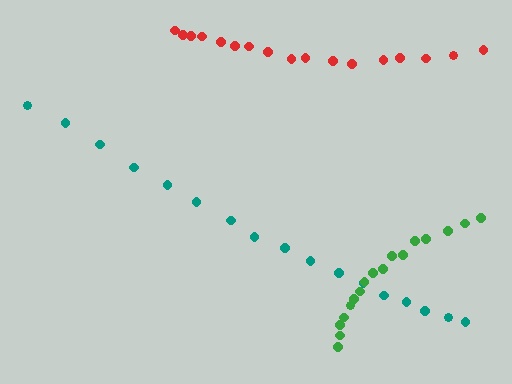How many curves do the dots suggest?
There are 3 distinct paths.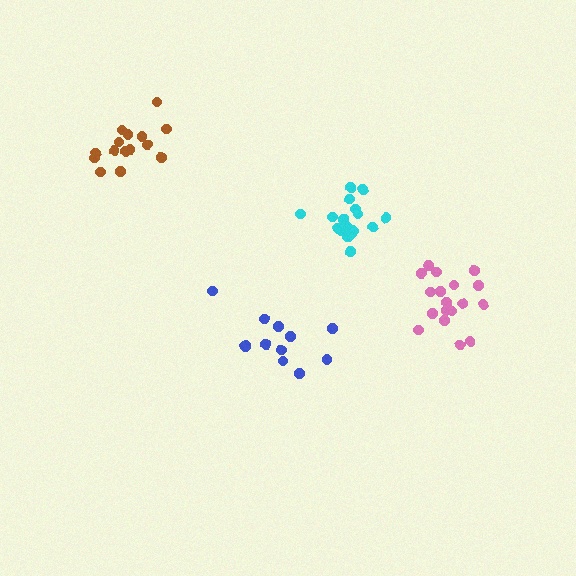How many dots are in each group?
Group 1: 12 dots, Group 2: 18 dots, Group 3: 18 dots, Group 4: 15 dots (63 total).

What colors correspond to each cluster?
The clusters are colored: blue, cyan, pink, brown.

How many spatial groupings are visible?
There are 4 spatial groupings.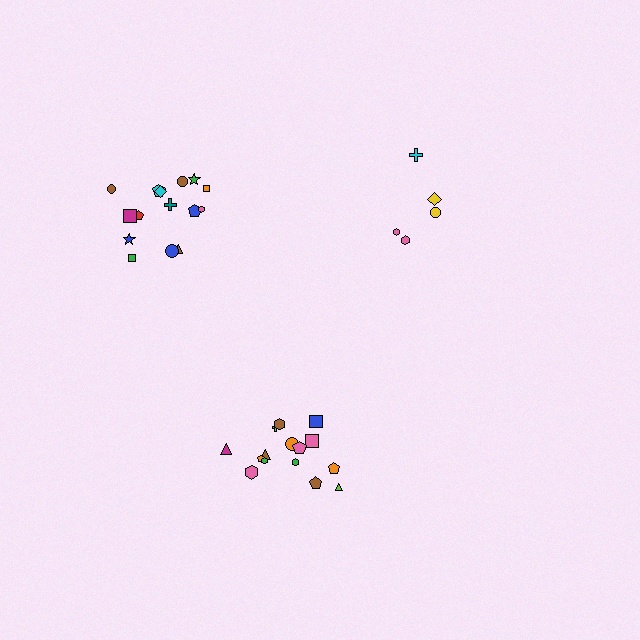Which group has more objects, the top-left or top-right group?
The top-left group.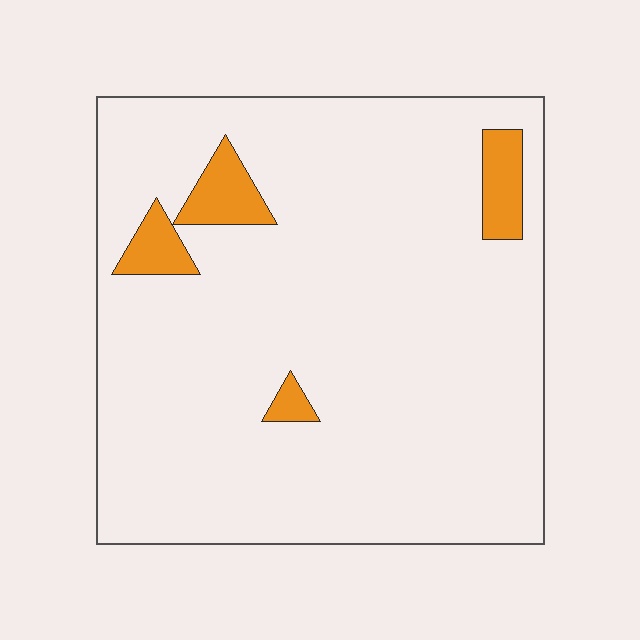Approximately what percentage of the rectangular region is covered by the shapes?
Approximately 5%.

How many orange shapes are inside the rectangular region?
4.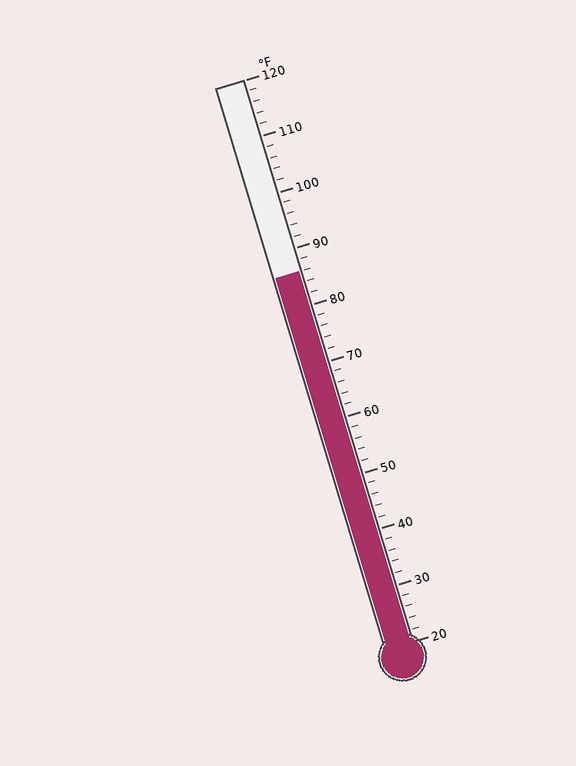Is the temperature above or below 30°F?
The temperature is above 30°F.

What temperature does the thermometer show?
The thermometer shows approximately 86°F.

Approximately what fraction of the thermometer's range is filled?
The thermometer is filled to approximately 65% of its range.